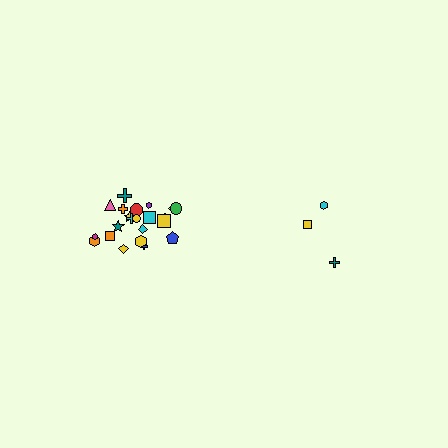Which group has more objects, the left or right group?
The left group.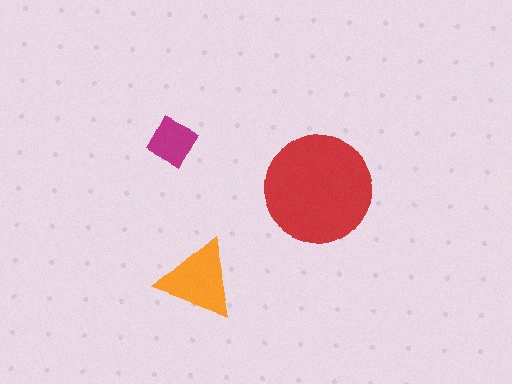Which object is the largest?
The red circle.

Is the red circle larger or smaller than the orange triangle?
Larger.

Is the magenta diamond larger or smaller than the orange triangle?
Smaller.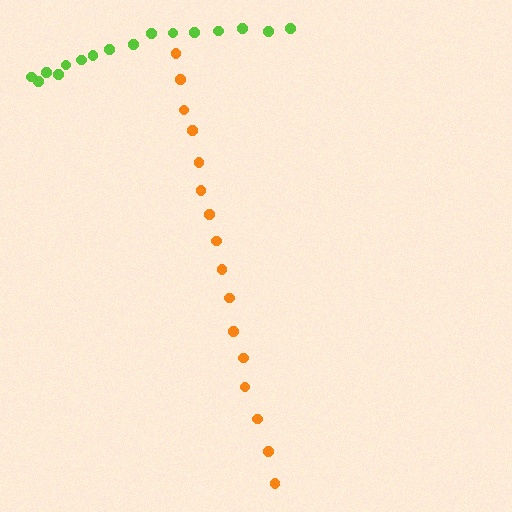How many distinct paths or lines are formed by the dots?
There are 2 distinct paths.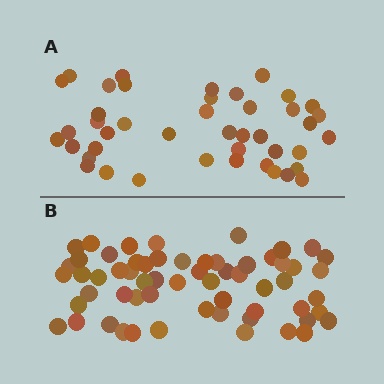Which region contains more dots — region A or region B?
Region B (the bottom region) has more dots.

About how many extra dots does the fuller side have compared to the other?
Region B has approximately 15 more dots than region A.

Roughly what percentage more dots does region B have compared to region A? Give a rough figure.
About 40% more.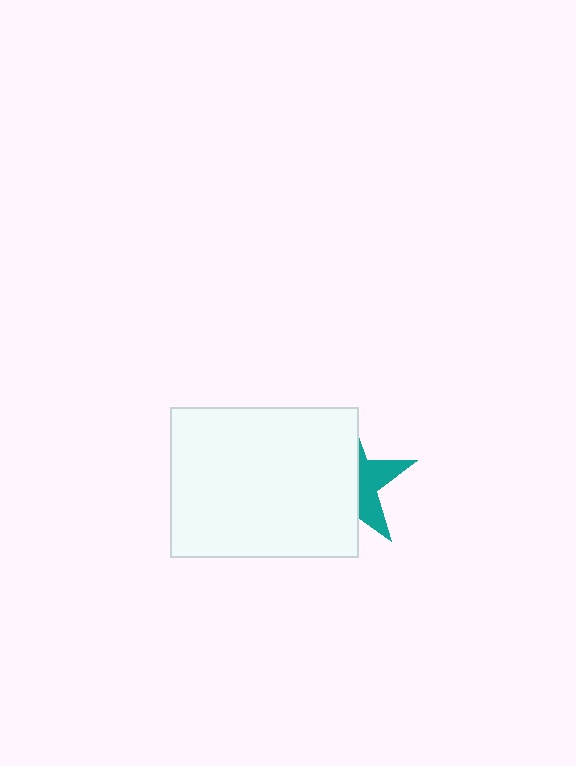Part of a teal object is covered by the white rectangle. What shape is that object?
It is a star.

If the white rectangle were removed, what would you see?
You would see the complete teal star.